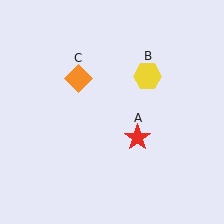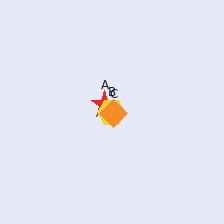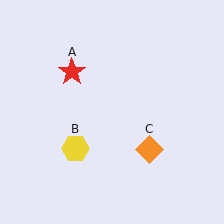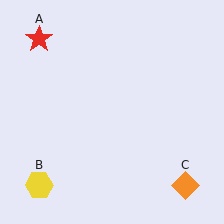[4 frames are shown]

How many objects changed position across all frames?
3 objects changed position: red star (object A), yellow hexagon (object B), orange diamond (object C).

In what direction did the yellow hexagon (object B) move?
The yellow hexagon (object B) moved down and to the left.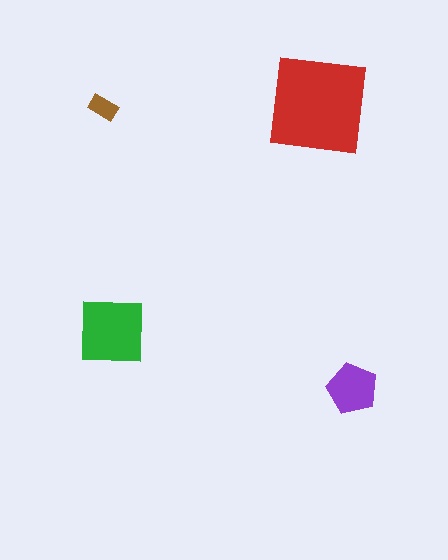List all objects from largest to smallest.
The red square, the green square, the purple pentagon, the brown rectangle.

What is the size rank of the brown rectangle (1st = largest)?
4th.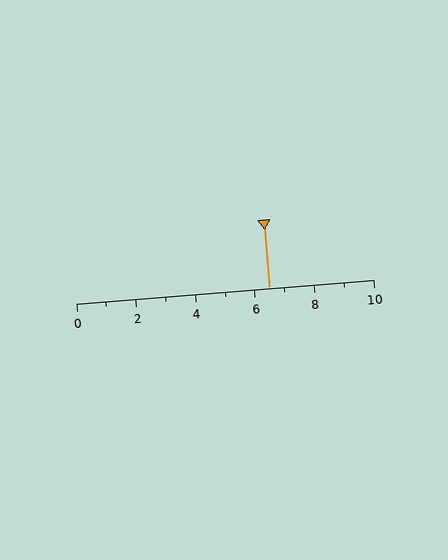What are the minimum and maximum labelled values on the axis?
The axis runs from 0 to 10.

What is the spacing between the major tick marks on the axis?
The major ticks are spaced 2 apart.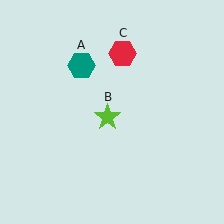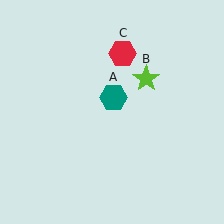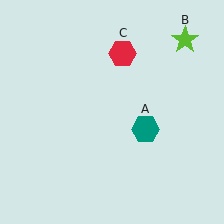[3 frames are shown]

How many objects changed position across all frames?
2 objects changed position: teal hexagon (object A), lime star (object B).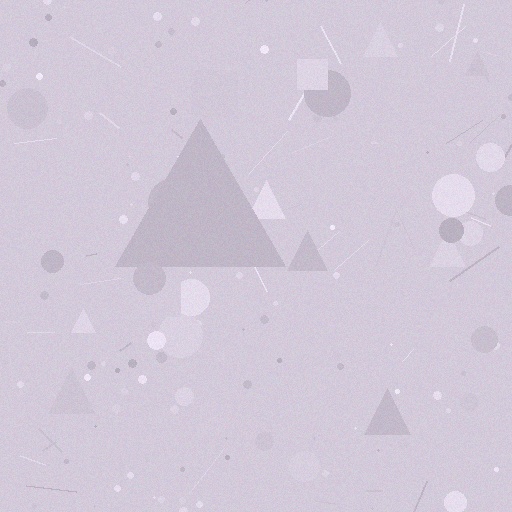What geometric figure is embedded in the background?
A triangle is embedded in the background.